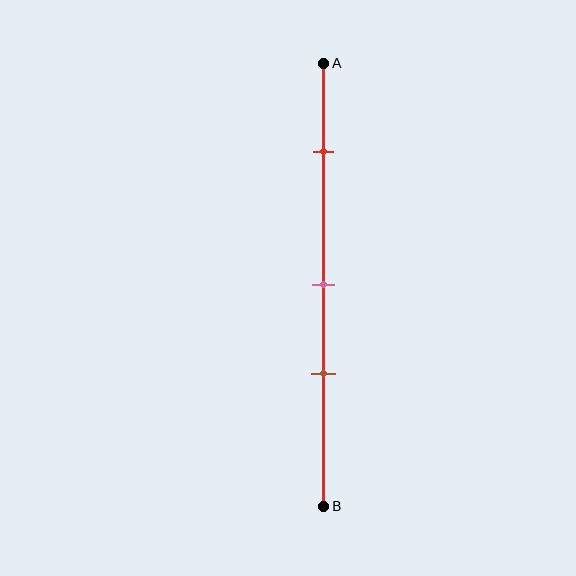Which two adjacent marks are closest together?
The pink and brown marks are the closest adjacent pair.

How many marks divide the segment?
There are 3 marks dividing the segment.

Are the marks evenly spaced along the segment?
No, the marks are not evenly spaced.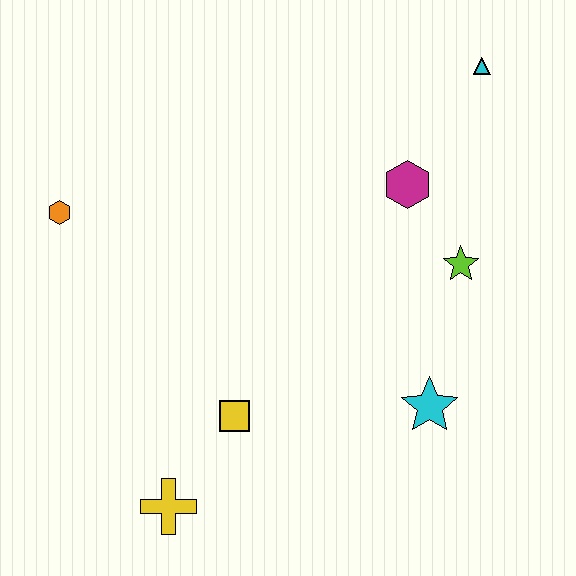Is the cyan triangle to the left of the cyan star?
No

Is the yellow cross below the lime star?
Yes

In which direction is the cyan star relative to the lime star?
The cyan star is below the lime star.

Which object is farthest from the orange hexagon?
The cyan triangle is farthest from the orange hexagon.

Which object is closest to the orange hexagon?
The yellow square is closest to the orange hexagon.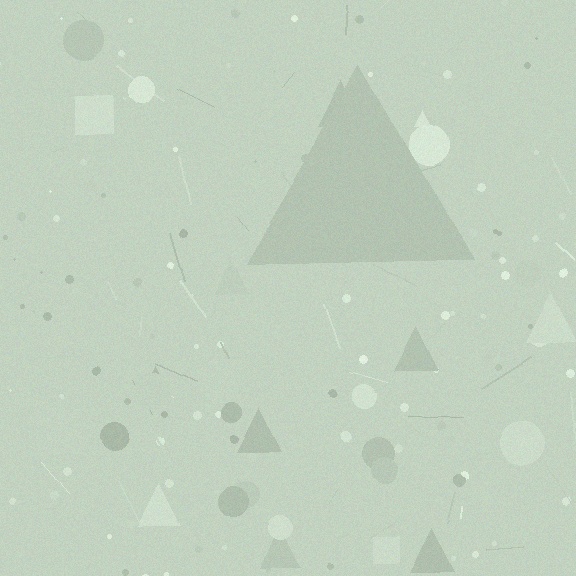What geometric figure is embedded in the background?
A triangle is embedded in the background.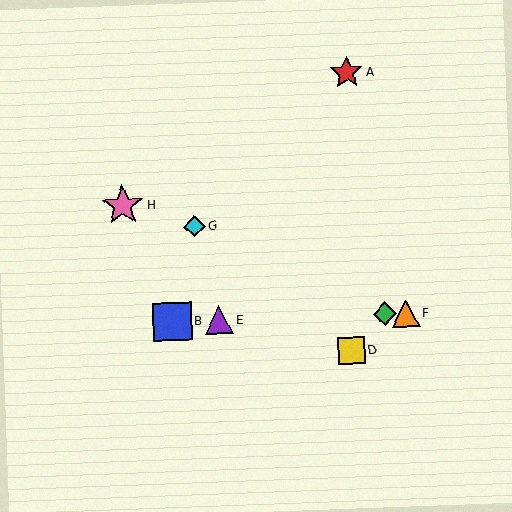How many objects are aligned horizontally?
4 objects (B, C, E, F) are aligned horizontally.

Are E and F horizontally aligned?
Yes, both are at y≈320.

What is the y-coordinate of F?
Object F is at y≈313.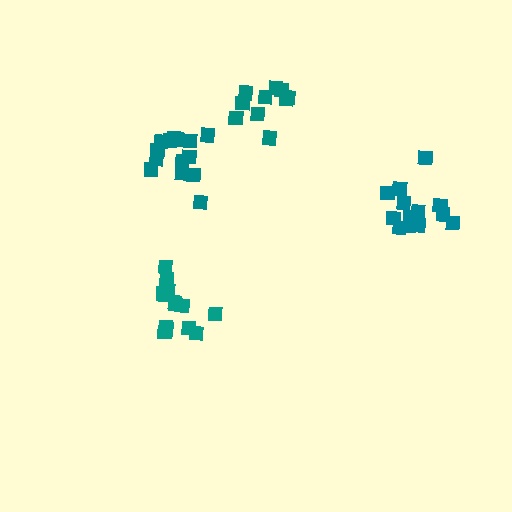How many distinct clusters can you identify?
There are 4 distinct clusters.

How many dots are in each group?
Group 1: 14 dots, Group 2: 10 dots, Group 3: 14 dots, Group 4: 13 dots (51 total).